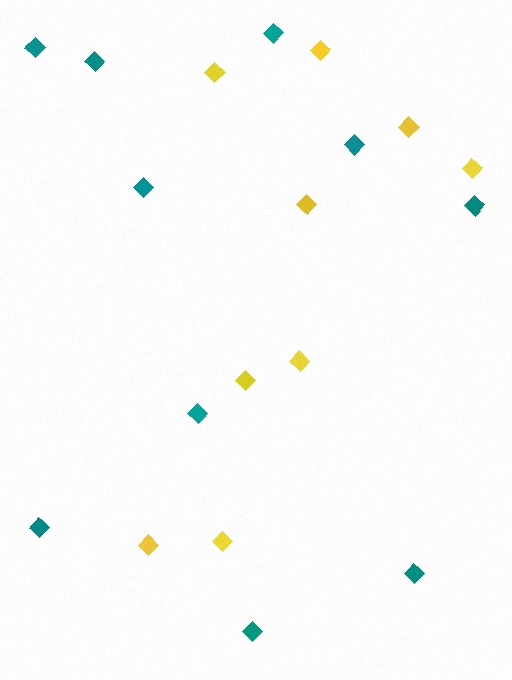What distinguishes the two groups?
There are 2 groups: one group of yellow diamonds (9) and one group of teal diamonds (10).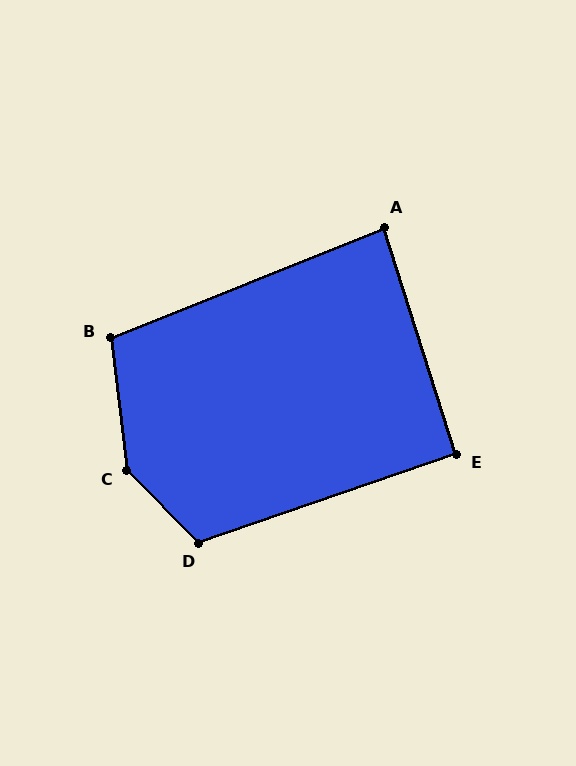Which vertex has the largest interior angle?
C, at approximately 142 degrees.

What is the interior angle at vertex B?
Approximately 105 degrees (obtuse).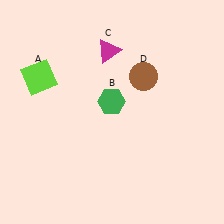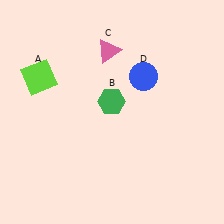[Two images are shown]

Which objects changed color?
C changed from magenta to pink. D changed from brown to blue.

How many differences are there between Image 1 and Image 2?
There are 2 differences between the two images.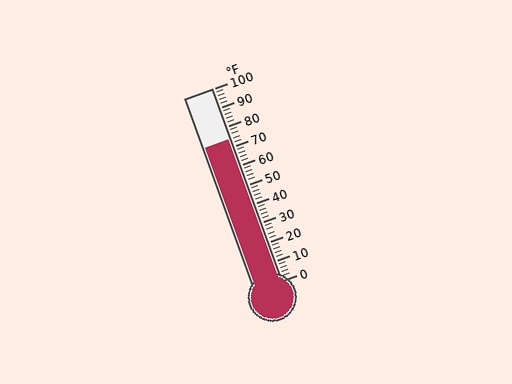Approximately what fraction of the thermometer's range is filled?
The thermometer is filled to approximately 75% of its range.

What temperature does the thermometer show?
The thermometer shows approximately 74°F.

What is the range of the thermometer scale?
The thermometer scale ranges from 0°F to 100°F.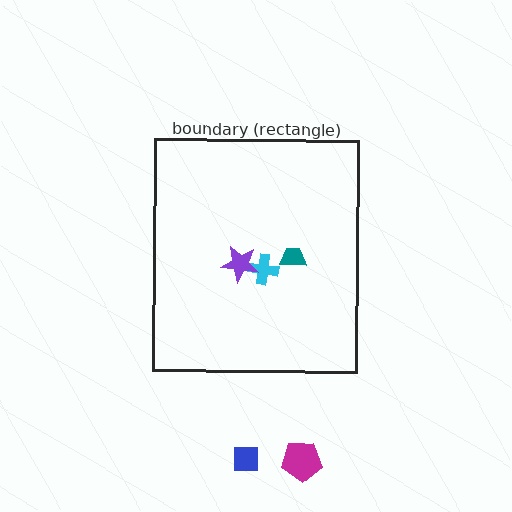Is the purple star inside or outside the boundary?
Inside.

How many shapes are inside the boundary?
3 inside, 2 outside.